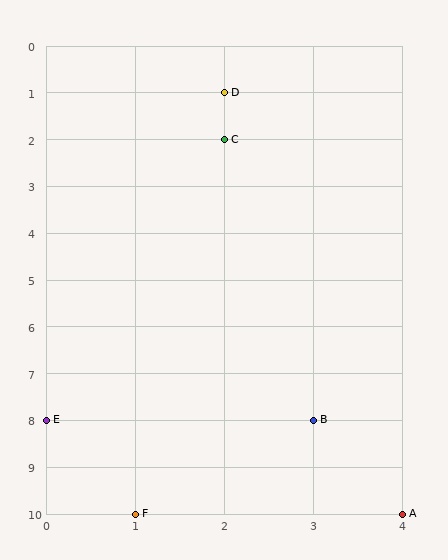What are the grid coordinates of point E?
Point E is at grid coordinates (0, 8).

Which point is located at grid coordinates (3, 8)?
Point B is at (3, 8).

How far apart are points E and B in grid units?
Points E and B are 3 columns apart.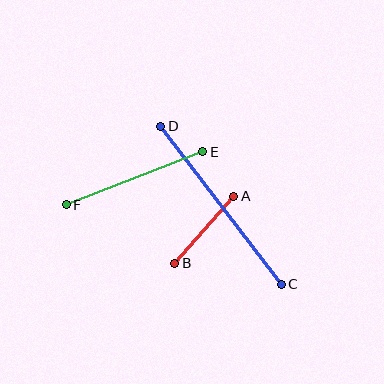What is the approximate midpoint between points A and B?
The midpoint is at approximately (204, 230) pixels.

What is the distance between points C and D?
The distance is approximately 199 pixels.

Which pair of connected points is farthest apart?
Points C and D are farthest apart.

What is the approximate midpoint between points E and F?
The midpoint is at approximately (134, 178) pixels.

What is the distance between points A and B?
The distance is approximately 89 pixels.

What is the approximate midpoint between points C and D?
The midpoint is at approximately (221, 205) pixels.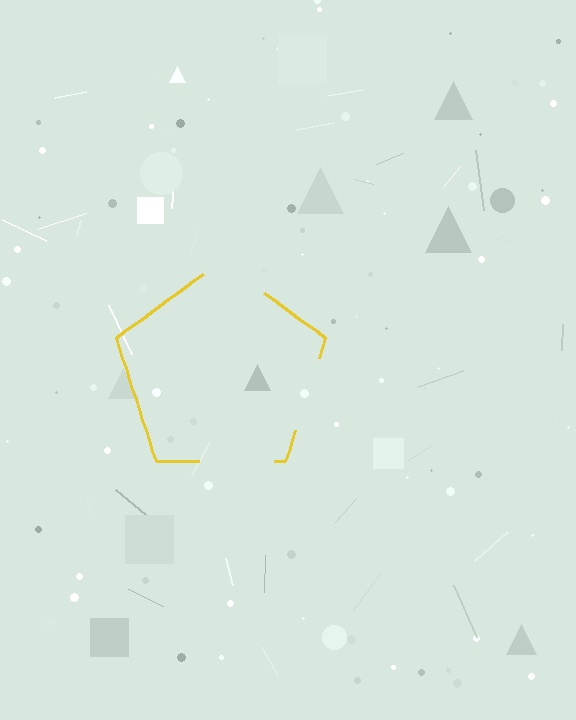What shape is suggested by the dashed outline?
The dashed outline suggests a pentagon.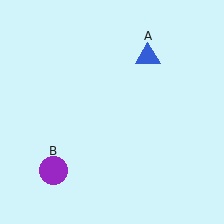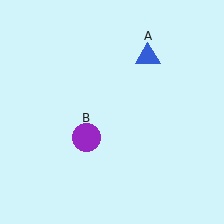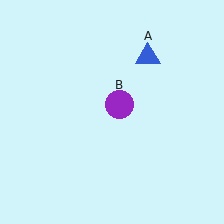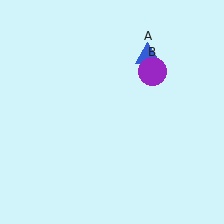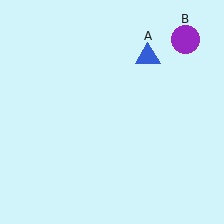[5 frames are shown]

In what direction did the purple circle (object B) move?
The purple circle (object B) moved up and to the right.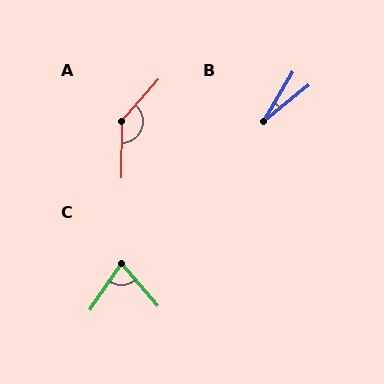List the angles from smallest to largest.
B (20°), C (74°), A (139°).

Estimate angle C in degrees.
Approximately 74 degrees.